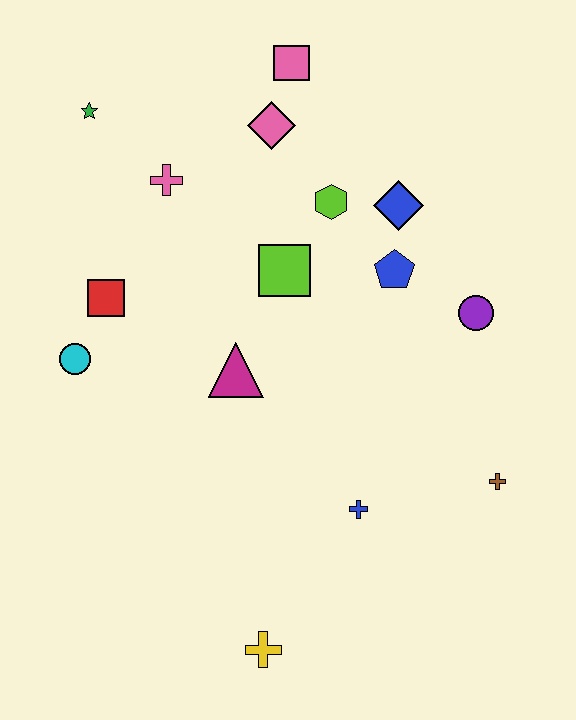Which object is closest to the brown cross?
The blue cross is closest to the brown cross.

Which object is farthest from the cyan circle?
The brown cross is farthest from the cyan circle.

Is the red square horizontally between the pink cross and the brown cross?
No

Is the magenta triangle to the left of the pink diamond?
Yes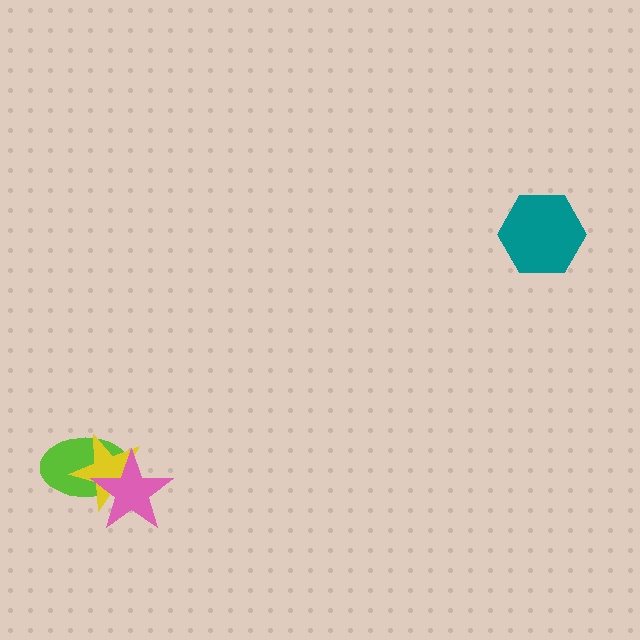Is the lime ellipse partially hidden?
Yes, it is partially covered by another shape.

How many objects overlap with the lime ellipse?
2 objects overlap with the lime ellipse.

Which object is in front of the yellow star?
The pink star is in front of the yellow star.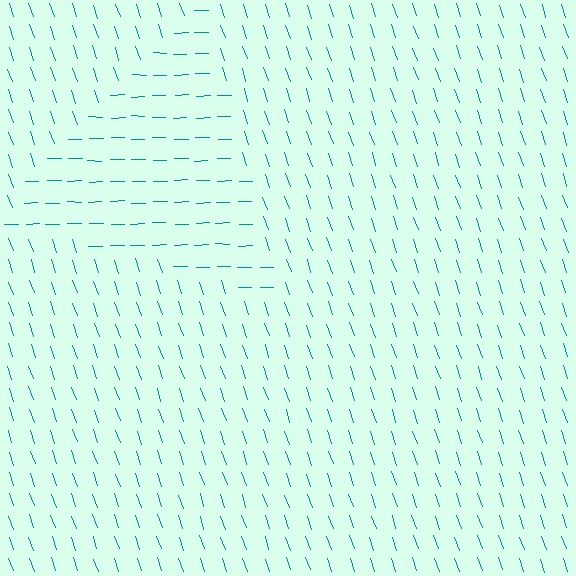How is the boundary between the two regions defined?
The boundary is defined purely by a change in line orientation (approximately 72 degrees difference). All lines are the same color and thickness.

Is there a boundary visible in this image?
Yes, there is a texture boundary formed by a change in line orientation.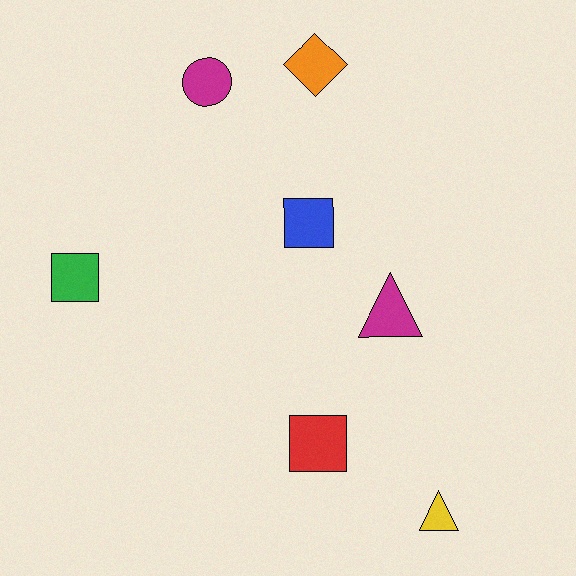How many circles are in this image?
There is 1 circle.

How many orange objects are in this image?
There is 1 orange object.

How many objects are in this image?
There are 7 objects.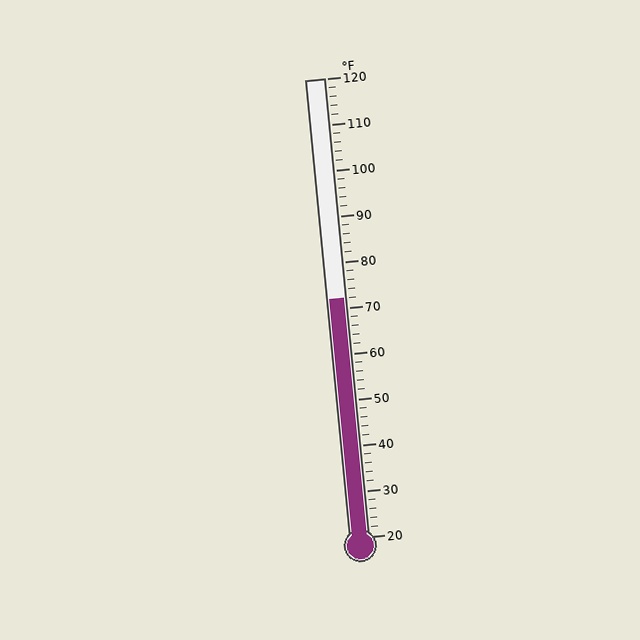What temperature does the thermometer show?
The thermometer shows approximately 72°F.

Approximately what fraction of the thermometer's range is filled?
The thermometer is filled to approximately 50% of its range.